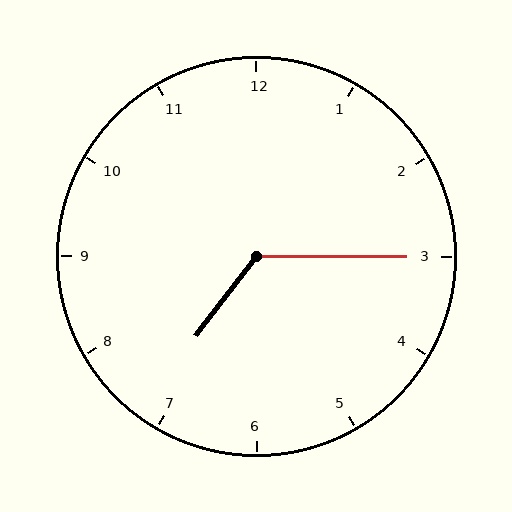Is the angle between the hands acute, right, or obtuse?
It is obtuse.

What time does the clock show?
7:15.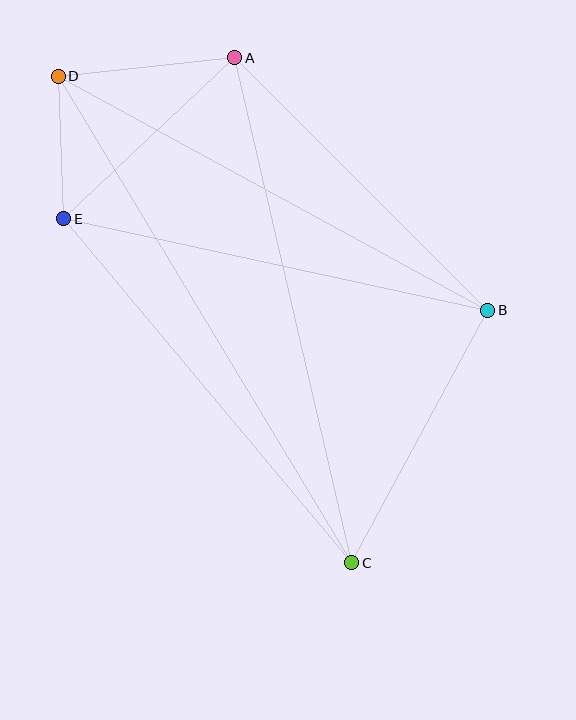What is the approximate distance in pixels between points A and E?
The distance between A and E is approximately 235 pixels.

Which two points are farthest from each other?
Points C and D are farthest from each other.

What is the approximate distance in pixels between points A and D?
The distance between A and D is approximately 178 pixels.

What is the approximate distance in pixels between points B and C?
The distance between B and C is approximately 287 pixels.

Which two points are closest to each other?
Points D and E are closest to each other.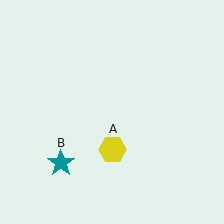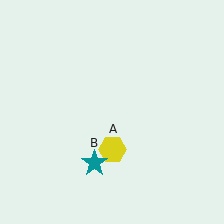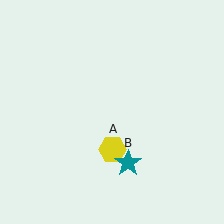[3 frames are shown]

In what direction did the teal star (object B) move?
The teal star (object B) moved right.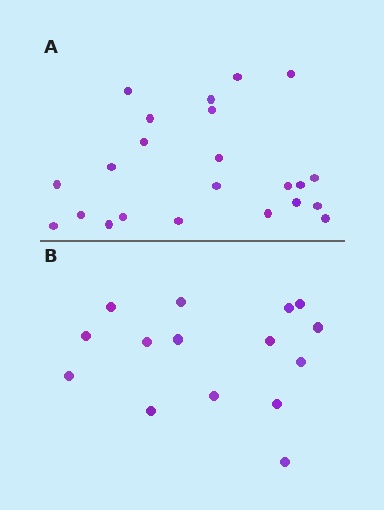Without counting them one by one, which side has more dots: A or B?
Region A (the top region) has more dots.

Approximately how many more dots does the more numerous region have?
Region A has roughly 8 or so more dots than region B.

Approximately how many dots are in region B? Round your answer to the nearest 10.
About 20 dots. (The exact count is 15, which rounds to 20.)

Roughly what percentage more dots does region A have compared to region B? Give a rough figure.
About 55% more.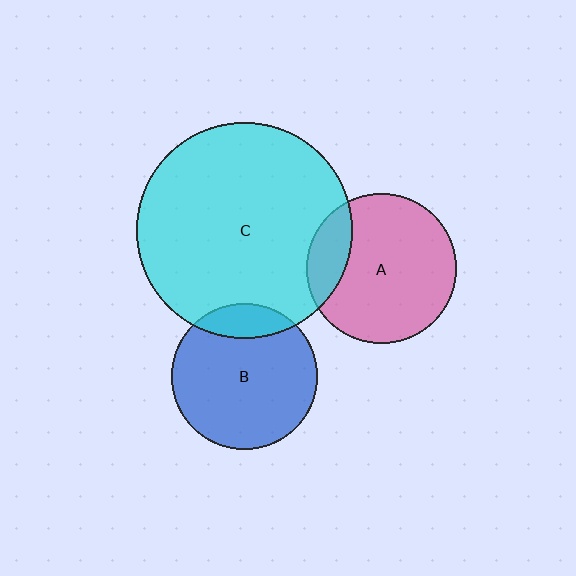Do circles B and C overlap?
Yes.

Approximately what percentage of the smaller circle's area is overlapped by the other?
Approximately 15%.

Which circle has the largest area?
Circle C (cyan).